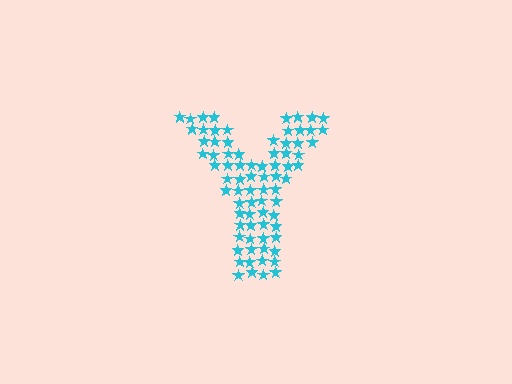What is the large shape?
The large shape is the letter Y.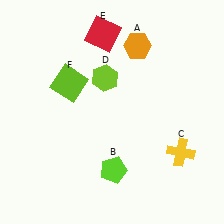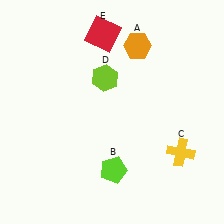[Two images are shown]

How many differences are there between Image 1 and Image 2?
There is 1 difference between the two images.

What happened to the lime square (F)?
The lime square (F) was removed in Image 2. It was in the top-left area of Image 1.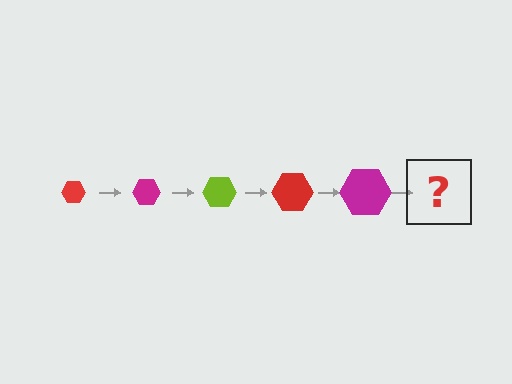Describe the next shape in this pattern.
It should be a lime hexagon, larger than the previous one.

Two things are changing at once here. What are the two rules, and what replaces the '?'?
The two rules are that the hexagon grows larger each step and the color cycles through red, magenta, and lime. The '?' should be a lime hexagon, larger than the previous one.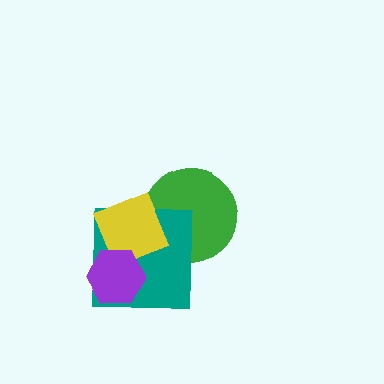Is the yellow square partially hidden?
Yes, it is partially covered by another shape.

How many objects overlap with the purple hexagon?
2 objects overlap with the purple hexagon.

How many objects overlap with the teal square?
3 objects overlap with the teal square.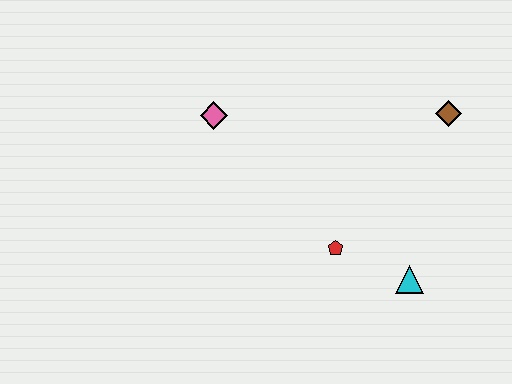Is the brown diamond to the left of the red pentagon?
No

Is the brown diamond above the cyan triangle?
Yes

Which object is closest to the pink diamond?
The red pentagon is closest to the pink diamond.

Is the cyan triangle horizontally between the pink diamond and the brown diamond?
Yes